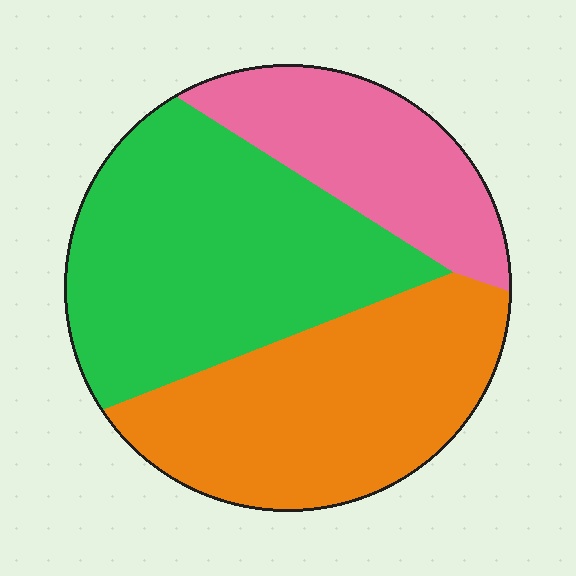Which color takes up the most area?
Green, at roughly 40%.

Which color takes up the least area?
Pink, at roughly 20%.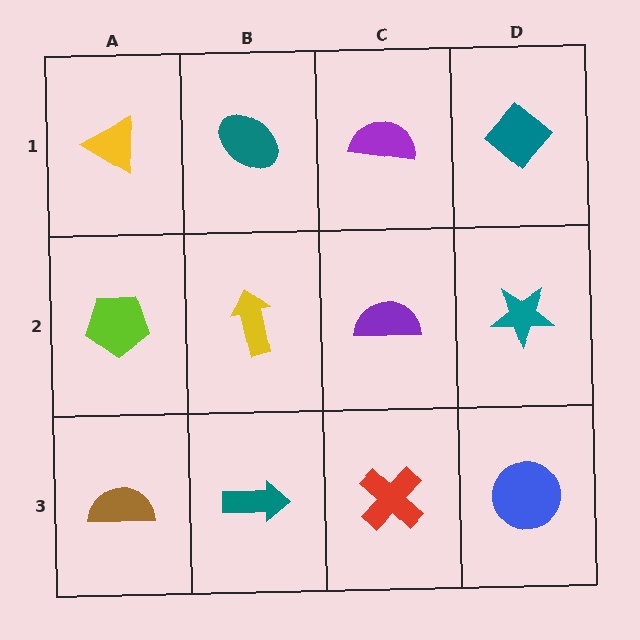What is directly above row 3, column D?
A teal star.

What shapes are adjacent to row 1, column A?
A lime pentagon (row 2, column A), a teal ellipse (row 1, column B).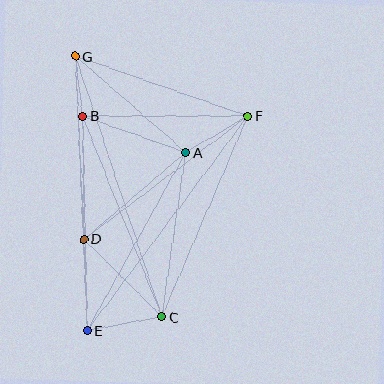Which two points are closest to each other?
Points B and G are closest to each other.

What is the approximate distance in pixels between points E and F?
The distance between E and F is approximately 268 pixels.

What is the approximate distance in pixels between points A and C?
The distance between A and C is approximately 166 pixels.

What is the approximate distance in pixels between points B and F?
The distance between B and F is approximately 165 pixels.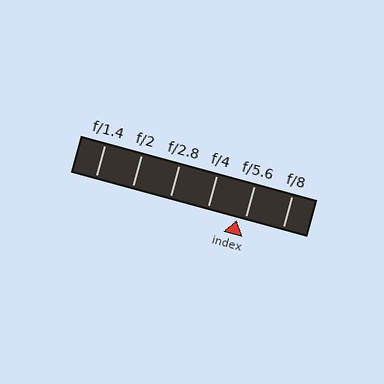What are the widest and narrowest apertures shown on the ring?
The widest aperture shown is f/1.4 and the narrowest is f/8.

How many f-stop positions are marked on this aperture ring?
There are 6 f-stop positions marked.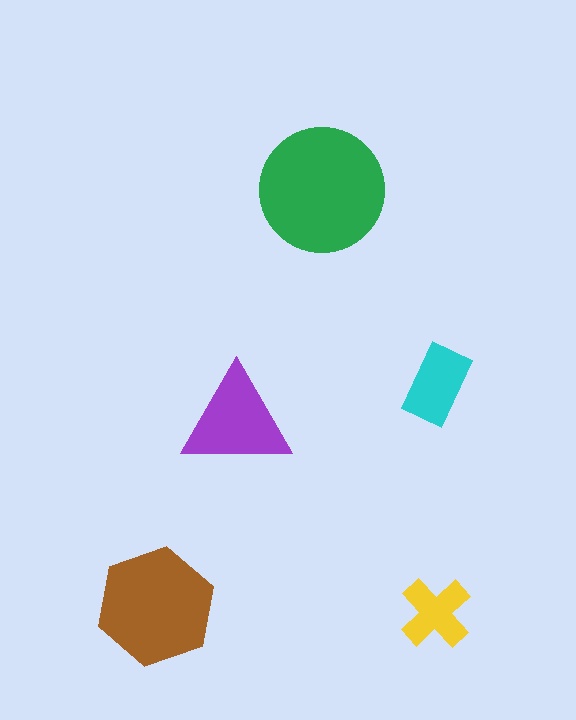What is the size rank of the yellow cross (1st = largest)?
5th.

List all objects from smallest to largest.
The yellow cross, the cyan rectangle, the purple triangle, the brown hexagon, the green circle.